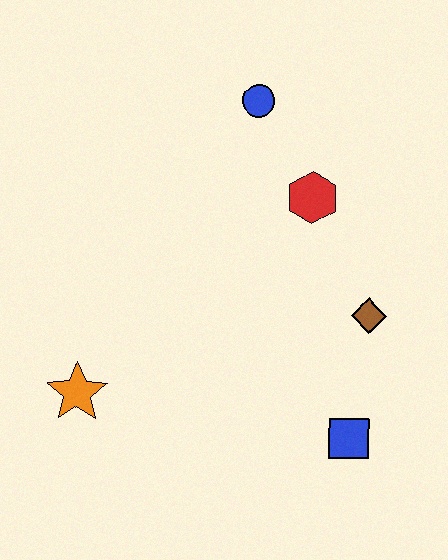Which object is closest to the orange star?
The blue square is closest to the orange star.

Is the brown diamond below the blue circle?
Yes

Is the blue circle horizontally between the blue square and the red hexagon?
No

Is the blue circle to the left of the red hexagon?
Yes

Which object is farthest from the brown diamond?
The orange star is farthest from the brown diamond.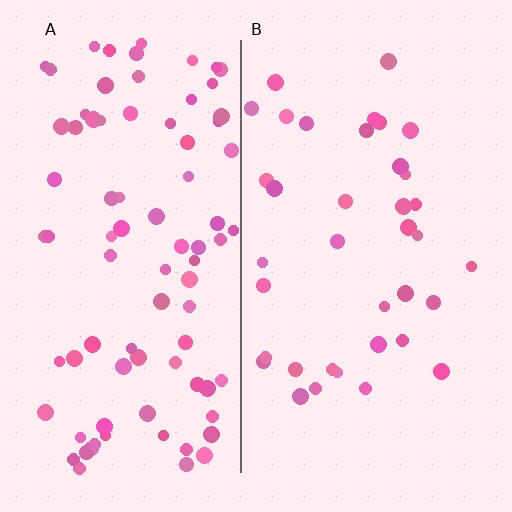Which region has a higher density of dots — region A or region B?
A (the left).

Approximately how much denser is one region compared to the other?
Approximately 2.3× — region A over region B.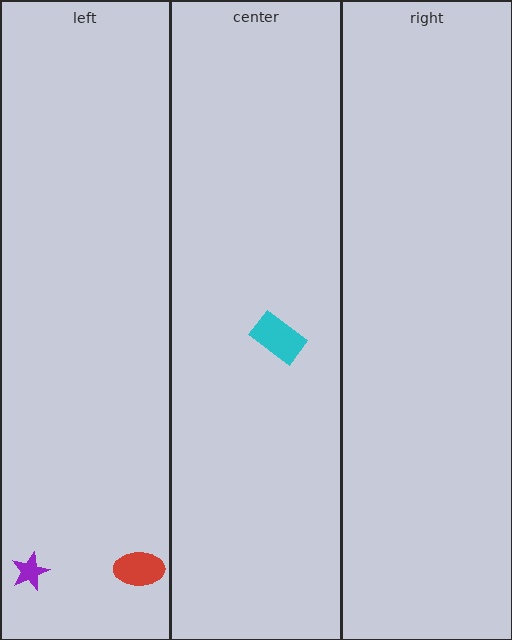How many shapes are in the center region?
1.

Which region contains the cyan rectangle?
The center region.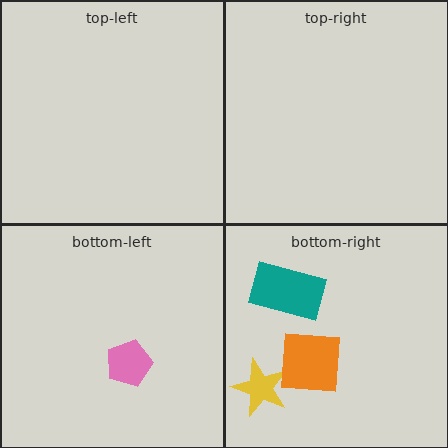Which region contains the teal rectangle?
The bottom-right region.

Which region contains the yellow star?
The bottom-right region.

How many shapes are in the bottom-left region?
1.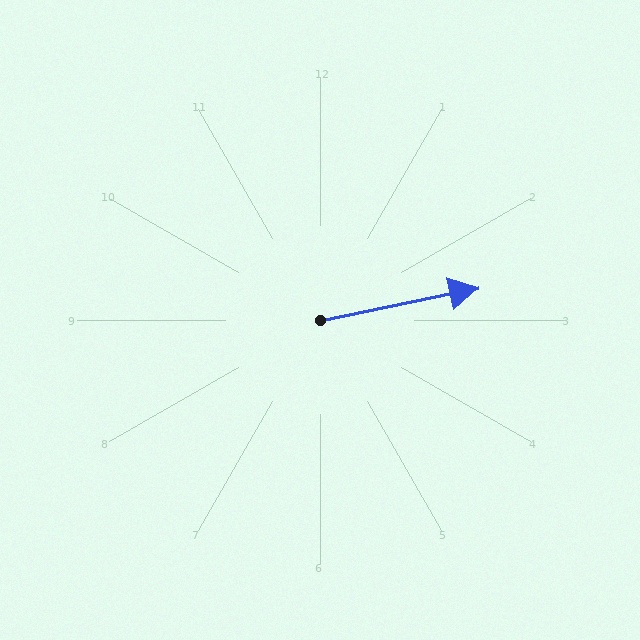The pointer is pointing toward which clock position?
Roughly 3 o'clock.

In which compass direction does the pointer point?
East.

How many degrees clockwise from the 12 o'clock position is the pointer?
Approximately 78 degrees.